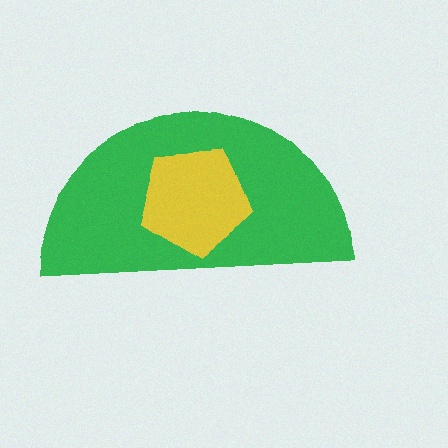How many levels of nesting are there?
2.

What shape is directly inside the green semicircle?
The yellow pentagon.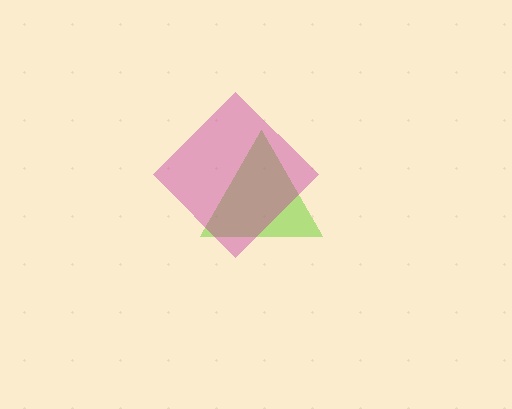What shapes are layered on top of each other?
The layered shapes are: a lime triangle, a magenta diamond.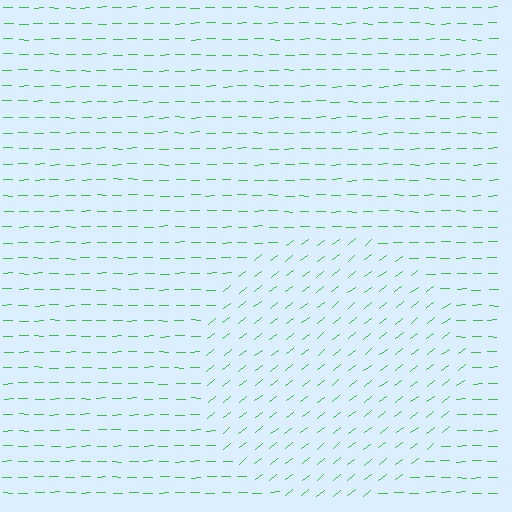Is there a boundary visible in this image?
Yes, there is a texture boundary formed by a change in line orientation.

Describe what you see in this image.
The image is filled with small green line segments. A circle region in the image has lines oriented differently from the surrounding lines, creating a visible texture boundary.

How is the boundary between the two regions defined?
The boundary is defined purely by a change in line orientation (approximately 37 degrees difference). All lines are the same color and thickness.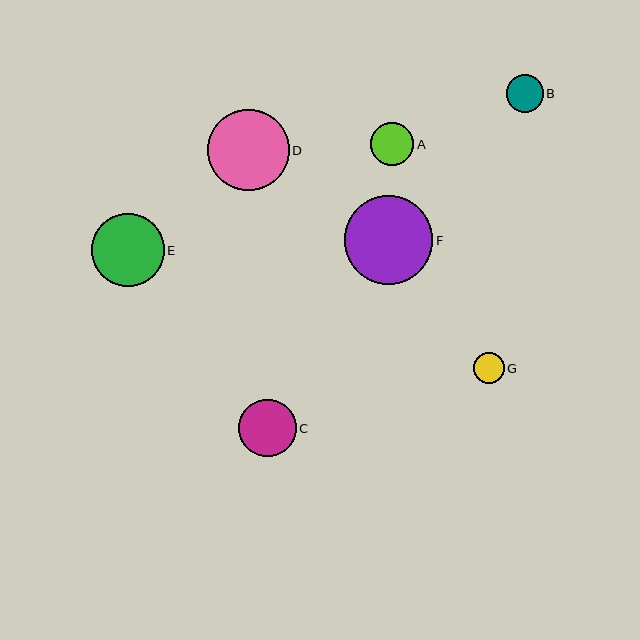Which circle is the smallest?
Circle G is the smallest with a size of approximately 31 pixels.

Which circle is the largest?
Circle F is the largest with a size of approximately 89 pixels.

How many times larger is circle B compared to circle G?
Circle B is approximately 1.2 times the size of circle G.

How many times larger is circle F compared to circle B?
Circle F is approximately 2.4 times the size of circle B.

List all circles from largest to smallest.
From largest to smallest: F, D, E, C, A, B, G.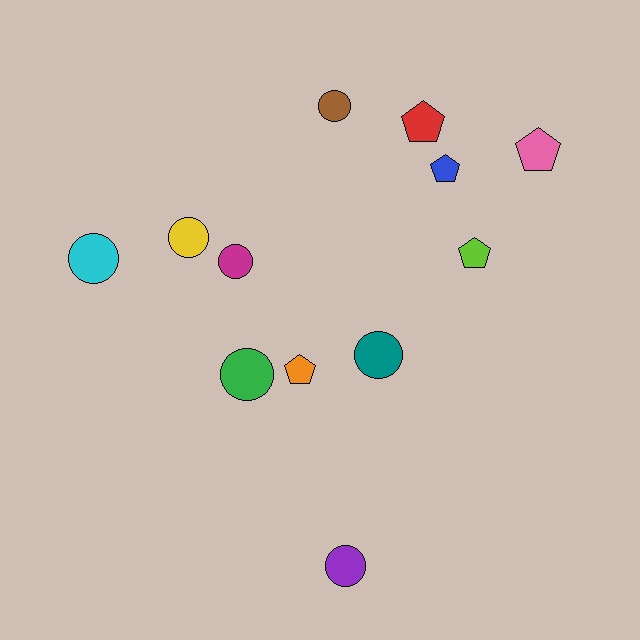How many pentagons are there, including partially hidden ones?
There are 5 pentagons.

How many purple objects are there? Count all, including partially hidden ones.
There is 1 purple object.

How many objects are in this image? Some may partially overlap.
There are 12 objects.